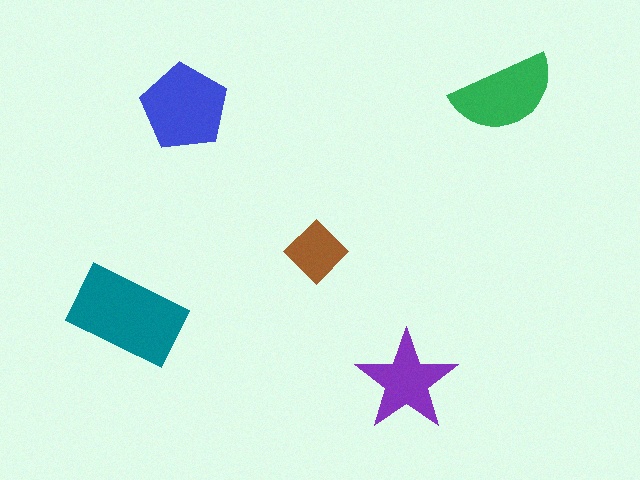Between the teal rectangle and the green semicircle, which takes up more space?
The teal rectangle.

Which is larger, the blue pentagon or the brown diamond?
The blue pentagon.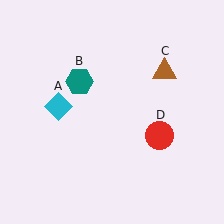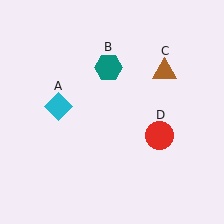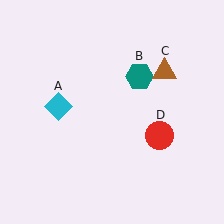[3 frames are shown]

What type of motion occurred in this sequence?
The teal hexagon (object B) rotated clockwise around the center of the scene.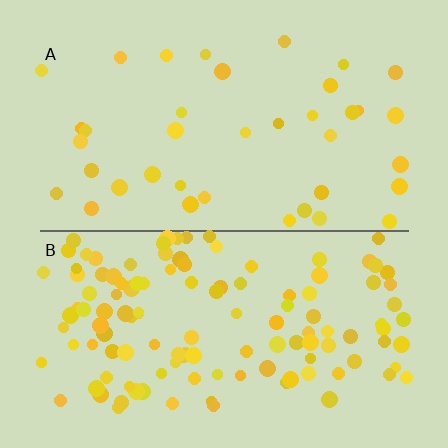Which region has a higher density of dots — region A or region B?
B (the bottom).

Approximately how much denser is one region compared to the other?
Approximately 3.3× — region B over region A.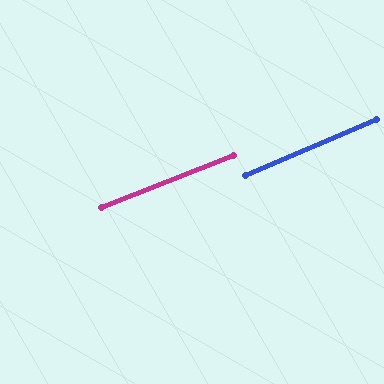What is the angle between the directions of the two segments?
Approximately 2 degrees.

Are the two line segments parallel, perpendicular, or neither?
Parallel — their directions differ by only 1.7°.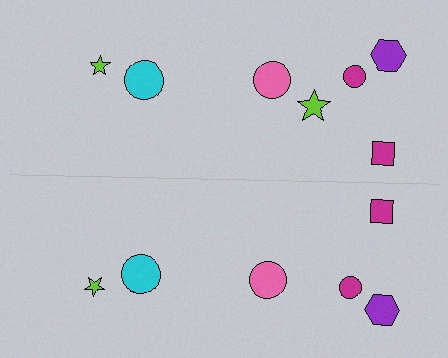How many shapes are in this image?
There are 13 shapes in this image.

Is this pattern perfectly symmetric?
No, the pattern is not perfectly symmetric. A lime star is missing from the bottom side.